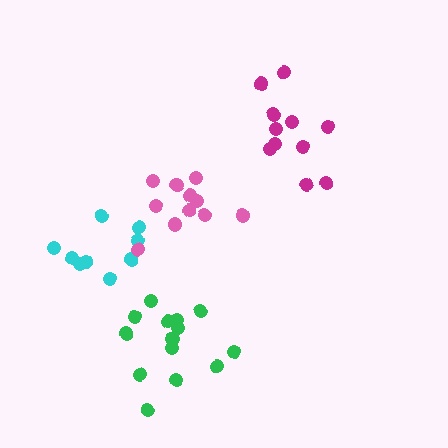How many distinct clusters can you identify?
There are 4 distinct clusters.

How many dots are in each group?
Group 1: 14 dots, Group 2: 9 dots, Group 3: 11 dots, Group 4: 11 dots (45 total).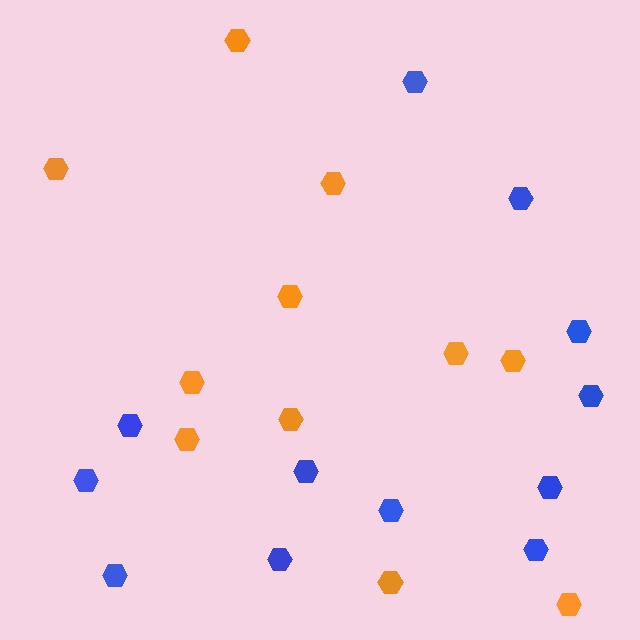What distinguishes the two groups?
There are 2 groups: one group of blue hexagons (12) and one group of orange hexagons (11).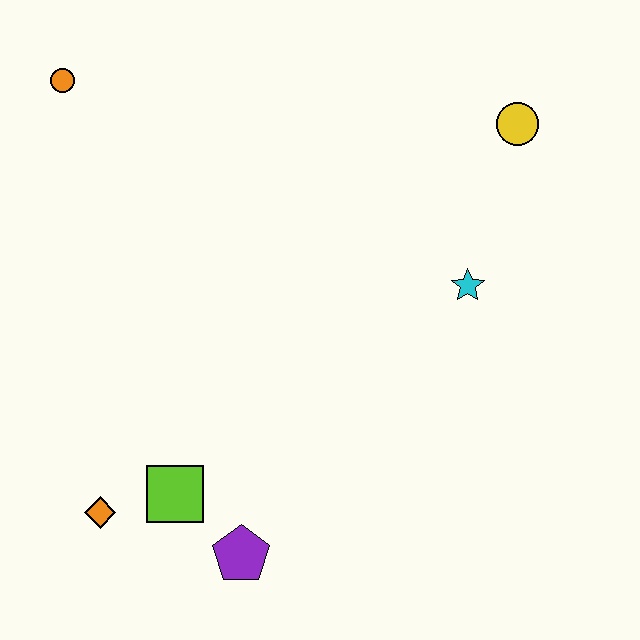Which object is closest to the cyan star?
The yellow circle is closest to the cyan star.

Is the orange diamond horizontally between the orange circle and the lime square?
Yes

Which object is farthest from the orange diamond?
The yellow circle is farthest from the orange diamond.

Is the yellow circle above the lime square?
Yes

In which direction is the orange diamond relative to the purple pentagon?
The orange diamond is to the left of the purple pentagon.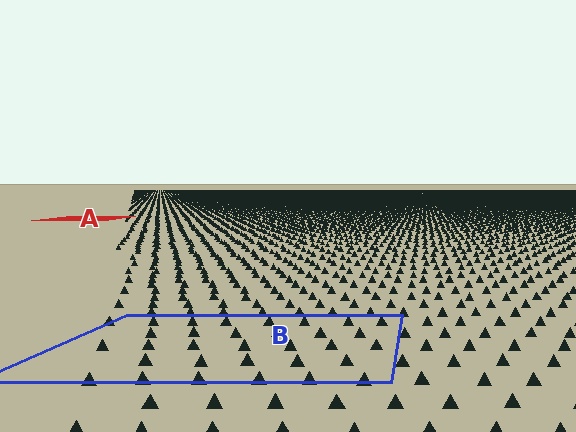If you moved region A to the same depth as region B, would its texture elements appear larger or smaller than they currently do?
They would appear larger. At a closer depth, the same texture elements are projected at a bigger on-screen size.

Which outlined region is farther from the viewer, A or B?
Region A is farther from the viewer — the texture elements inside it appear smaller and more densely packed.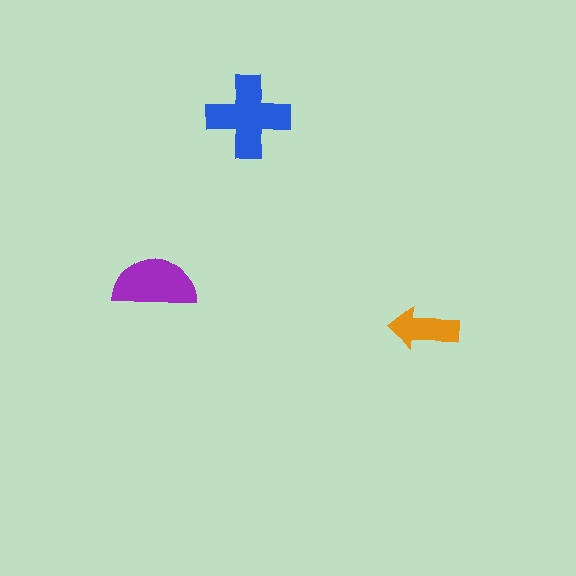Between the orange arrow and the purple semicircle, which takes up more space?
The purple semicircle.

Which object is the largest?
The blue cross.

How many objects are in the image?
There are 3 objects in the image.